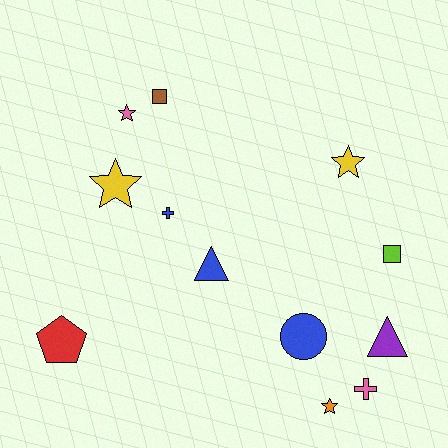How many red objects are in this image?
There is 1 red object.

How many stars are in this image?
There are 4 stars.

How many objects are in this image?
There are 12 objects.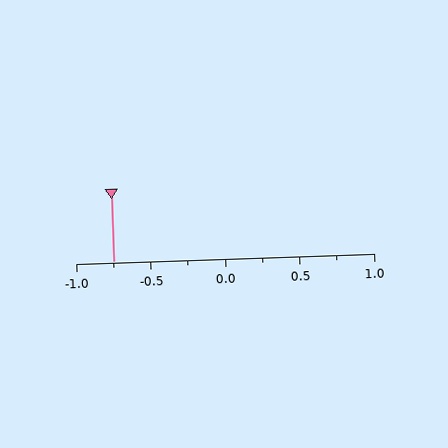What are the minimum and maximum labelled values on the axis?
The axis runs from -1.0 to 1.0.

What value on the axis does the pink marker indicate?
The marker indicates approximately -0.75.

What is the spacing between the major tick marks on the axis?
The major ticks are spaced 0.5 apart.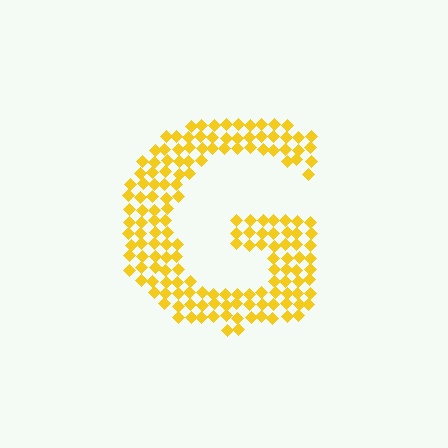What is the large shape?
The large shape is the letter G.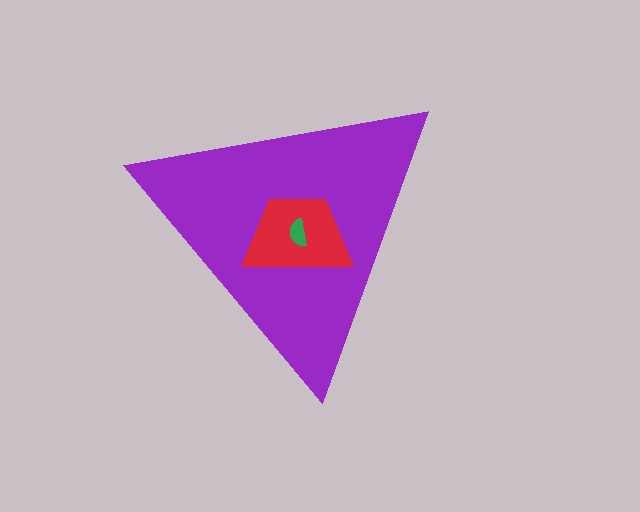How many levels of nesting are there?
3.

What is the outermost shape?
The purple triangle.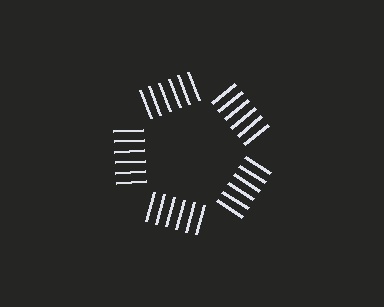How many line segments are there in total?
30 — 6 along each of the 5 edges.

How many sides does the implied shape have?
5 sides — the line-ends trace a pentagon.